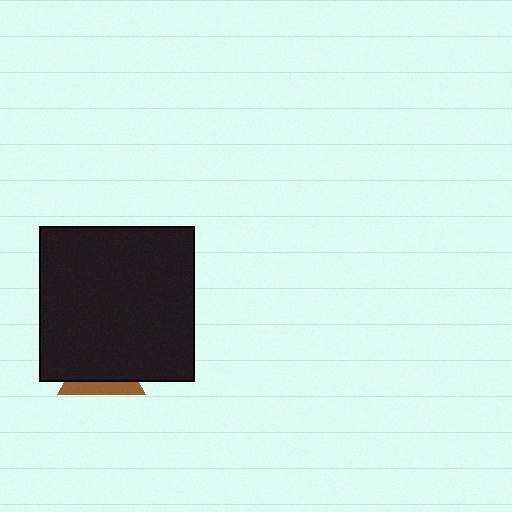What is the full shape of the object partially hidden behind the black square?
The partially hidden object is a brown triangle.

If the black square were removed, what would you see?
You would see the complete brown triangle.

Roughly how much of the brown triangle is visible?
A small part of it is visible (roughly 33%).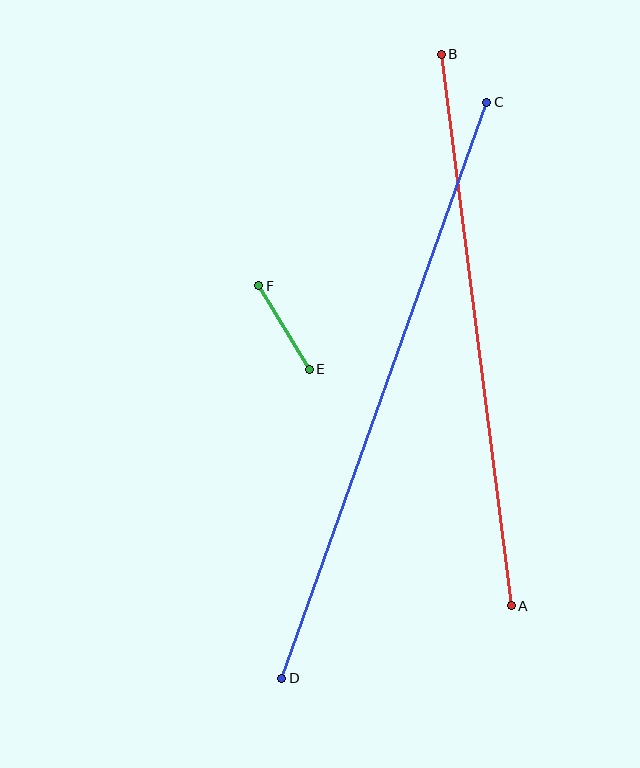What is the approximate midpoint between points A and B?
The midpoint is at approximately (476, 330) pixels.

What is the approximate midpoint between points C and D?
The midpoint is at approximately (384, 390) pixels.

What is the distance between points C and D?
The distance is approximately 611 pixels.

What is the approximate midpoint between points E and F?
The midpoint is at approximately (284, 327) pixels.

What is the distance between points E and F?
The distance is approximately 97 pixels.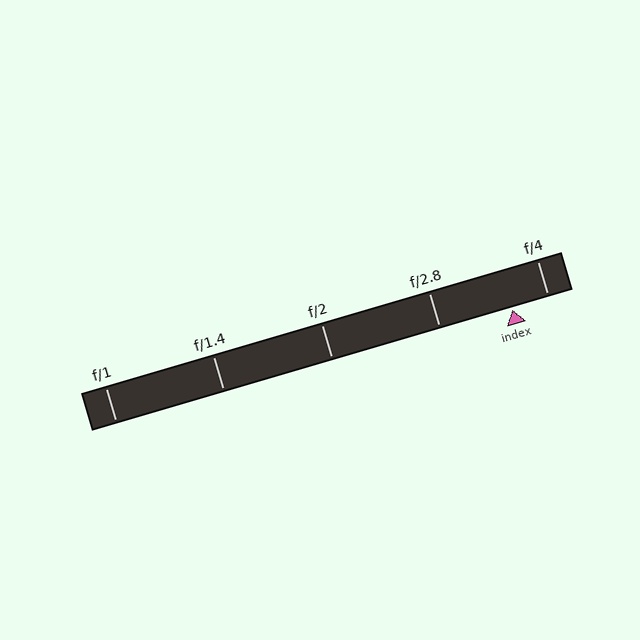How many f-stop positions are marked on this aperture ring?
There are 5 f-stop positions marked.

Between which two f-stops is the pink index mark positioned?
The index mark is between f/2.8 and f/4.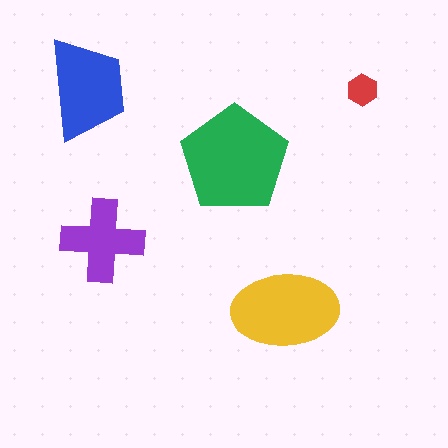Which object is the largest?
The green pentagon.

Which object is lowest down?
The yellow ellipse is bottommost.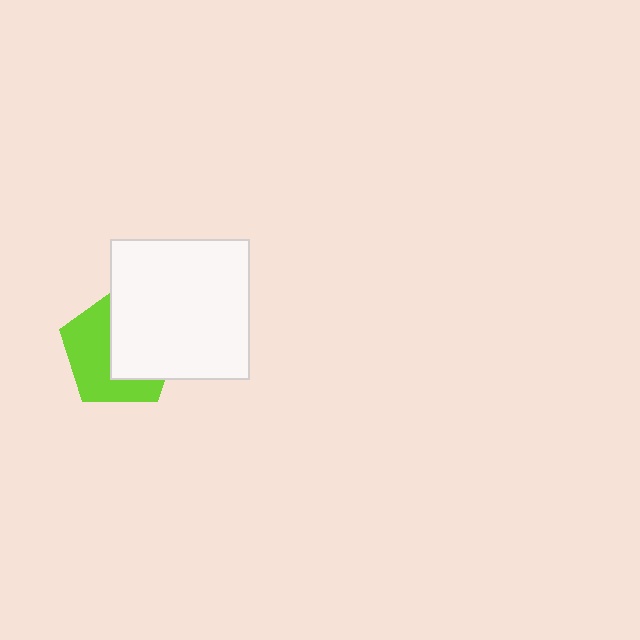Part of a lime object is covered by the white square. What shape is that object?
It is a pentagon.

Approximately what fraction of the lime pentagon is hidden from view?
Roughly 51% of the lime pentagon is hidden behind the white square.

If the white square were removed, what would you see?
You would see the complete lime pentagon.